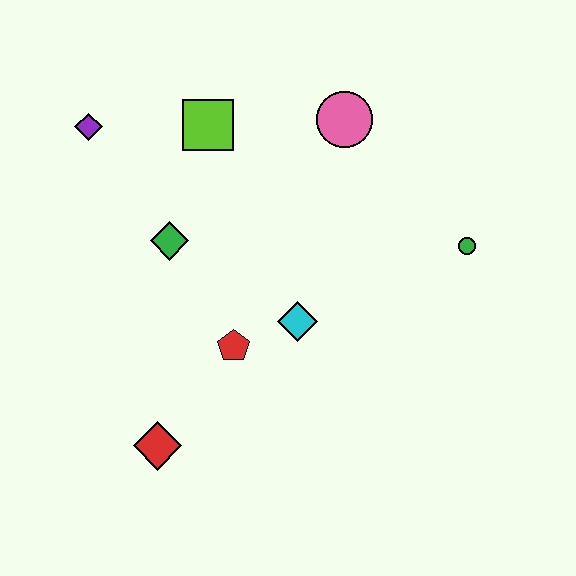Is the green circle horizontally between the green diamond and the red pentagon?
No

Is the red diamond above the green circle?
No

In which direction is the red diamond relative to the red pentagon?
The red diamond is below the red pentagon.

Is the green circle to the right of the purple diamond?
Yes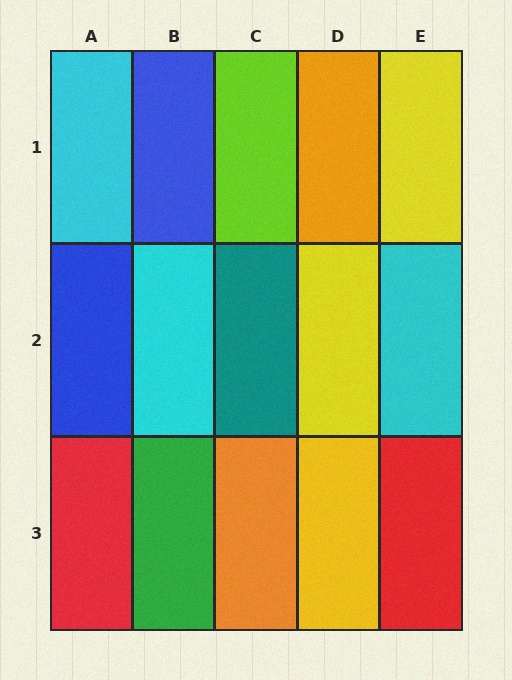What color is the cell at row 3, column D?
Yellow.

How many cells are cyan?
3 cells are cyan.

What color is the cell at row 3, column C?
Orange.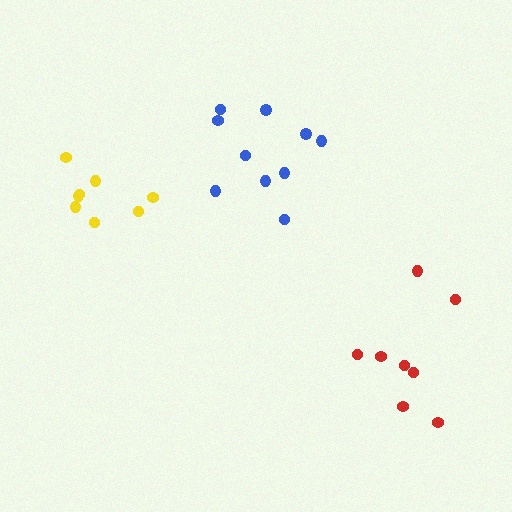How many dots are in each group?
Group 1: 8 dots, Group 2: 10 dots, Group 3: 8 dots (26 total).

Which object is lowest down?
The red cluster is bottommost.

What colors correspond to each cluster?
The clusters are colored: yellow, blue, red.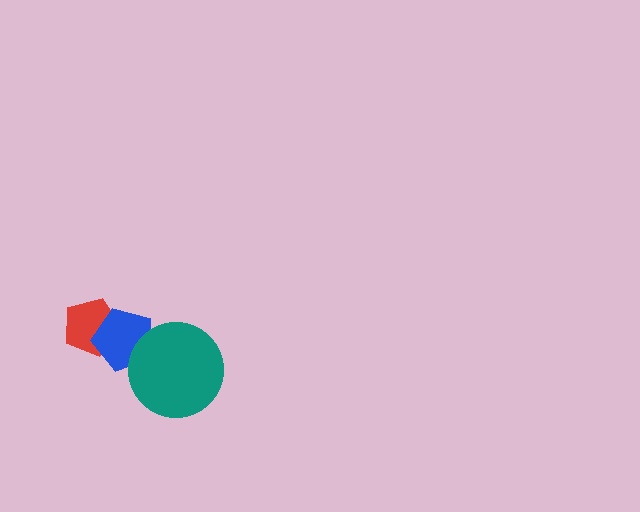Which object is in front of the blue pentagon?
The teal circle is in front of the blue pentagon.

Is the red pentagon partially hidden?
Yes, it is partially covered by another shape.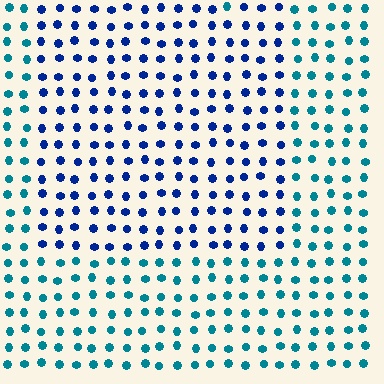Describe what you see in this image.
The image is filled with small teal elements in a uniform arrangement. A rectangle-shaped region is visible where the elements are tinted to a slightly different hue, forming a subtle color boundary.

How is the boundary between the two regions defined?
The boundary is defined purely by a slight shift in hue (about 39 degrees). Spacing, size, and orientation are identical on both sides.